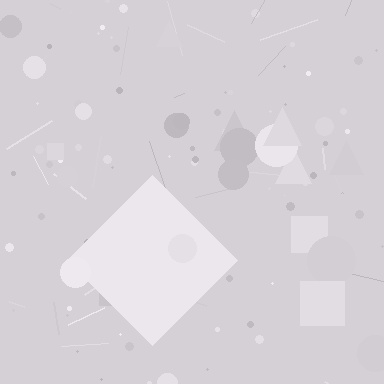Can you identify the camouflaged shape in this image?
The camouflaged shape is a diamond.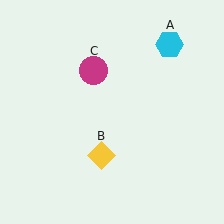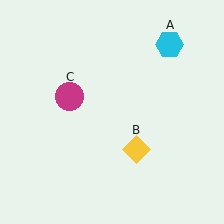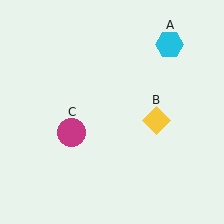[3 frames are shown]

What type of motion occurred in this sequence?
The yellow diamond (object B), magenta circle (object C) rotated counterclockwise around the center of the scene.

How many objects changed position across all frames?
2 objects changed position: yellow diamond (object B), magenta circle (object C).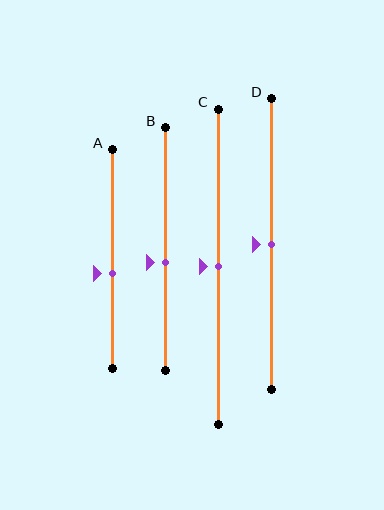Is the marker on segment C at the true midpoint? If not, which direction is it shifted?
Yes, the marker on segment C is at the true midpoint.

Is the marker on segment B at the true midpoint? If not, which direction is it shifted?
No, the marker on segment B is shifted downward by about 5% of the segment length.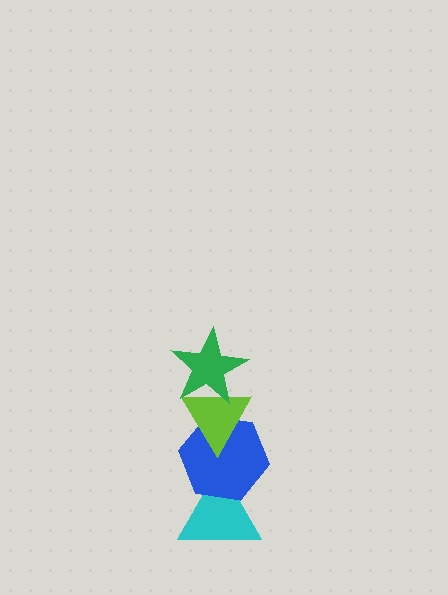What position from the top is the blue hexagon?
The blue hexagon is 3rd from the top.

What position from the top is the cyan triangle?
The cyan triangle is 4th from the top.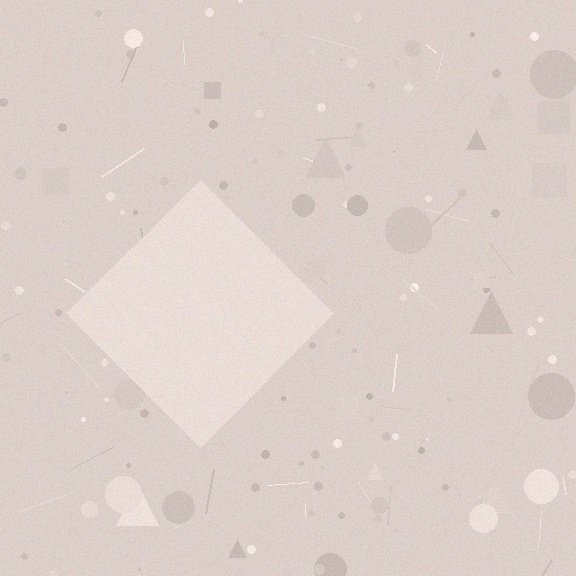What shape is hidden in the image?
A diamond is hidden in the image.